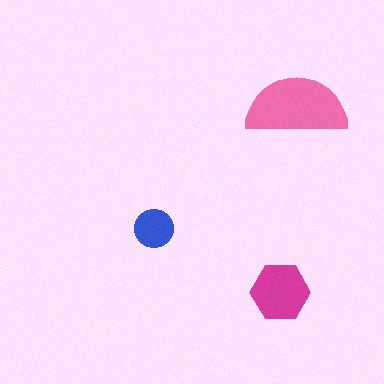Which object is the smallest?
The blue circle.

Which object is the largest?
The pink semicircle.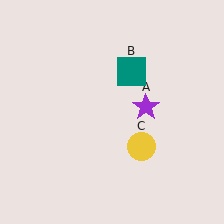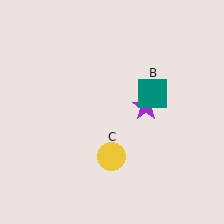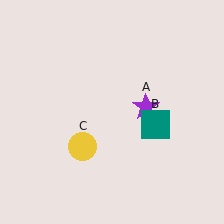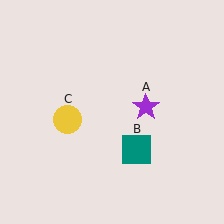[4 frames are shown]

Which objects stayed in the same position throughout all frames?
Purple star (object A) remained stationary.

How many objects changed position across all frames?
2 objects changed position: teal square (object B), yellow circle (object C).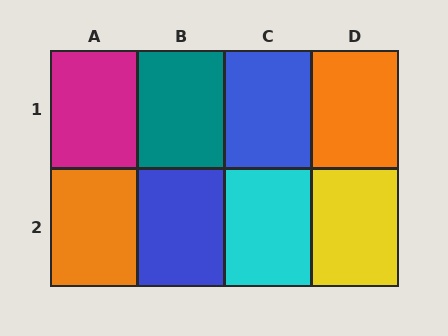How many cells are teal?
1 cell is teal.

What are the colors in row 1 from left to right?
Magenta, teal, blue, orange.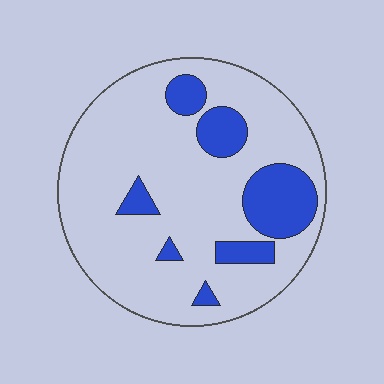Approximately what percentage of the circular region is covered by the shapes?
Approximately 20%.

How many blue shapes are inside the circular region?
7.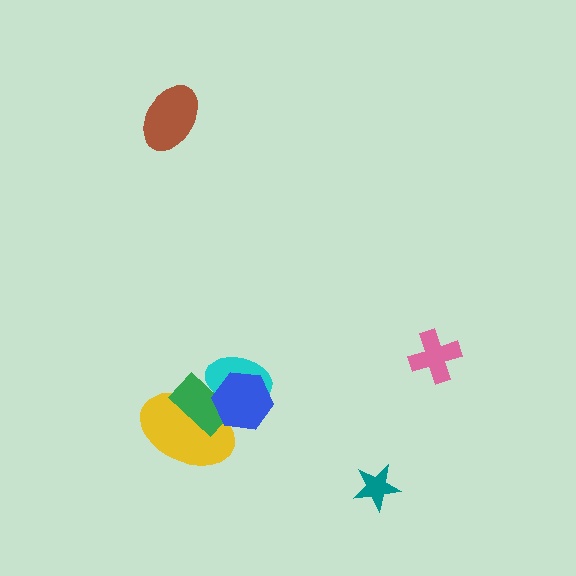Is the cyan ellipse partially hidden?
Yes, it is partially covered by another shape.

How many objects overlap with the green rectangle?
3 objects overlap with the green rectangle.